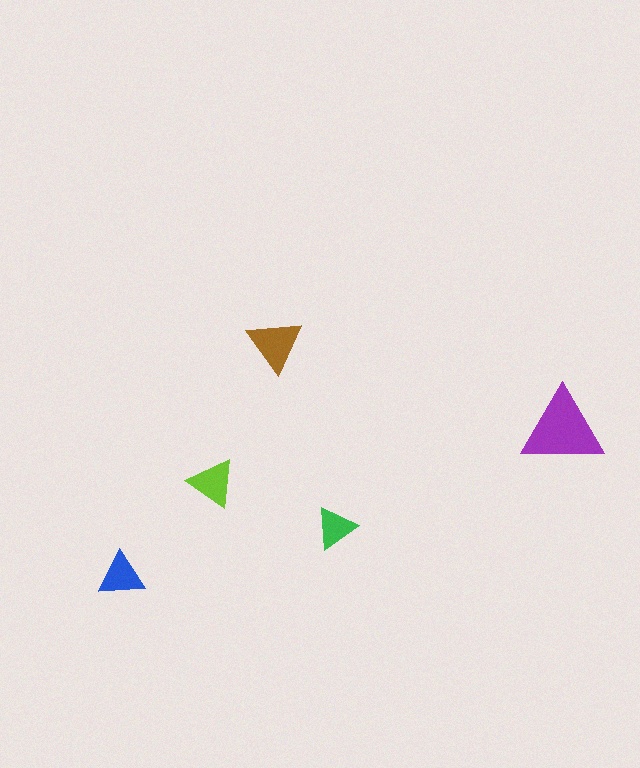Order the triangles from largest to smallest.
the purple one, the brown one, the lime one, the blue one, the green one.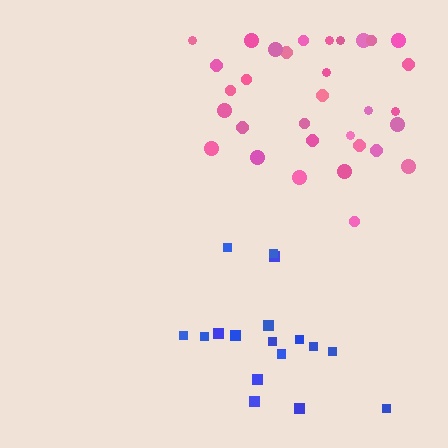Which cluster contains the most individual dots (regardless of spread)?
Pink (33).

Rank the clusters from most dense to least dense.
pink, blue.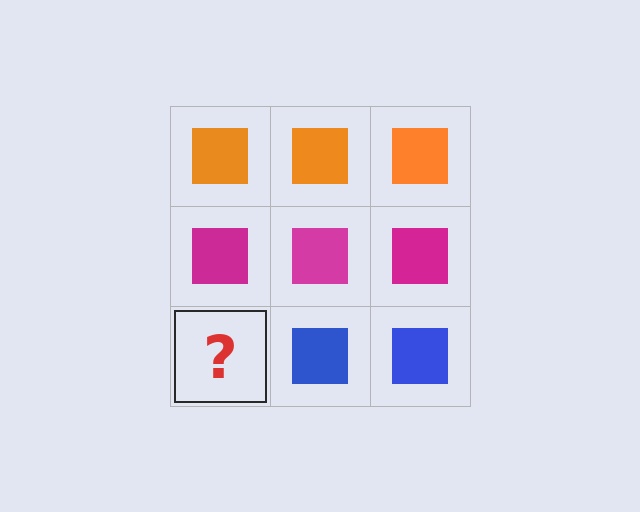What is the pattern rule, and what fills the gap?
The rule is that each row has a consistent color. The gap should be filled with a blue square.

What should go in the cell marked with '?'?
The missing cell should contain a blue square.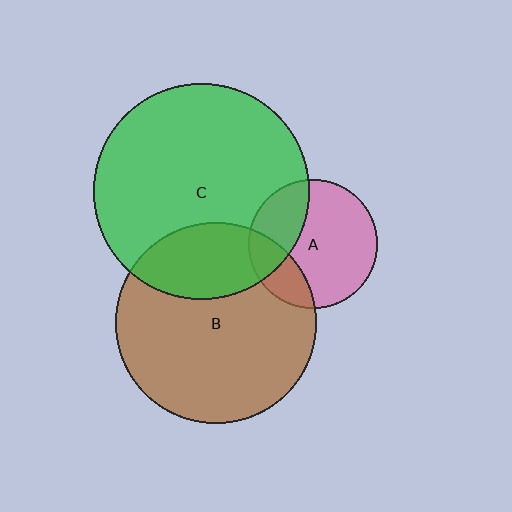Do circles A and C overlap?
Yes.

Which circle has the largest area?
Circle C (green).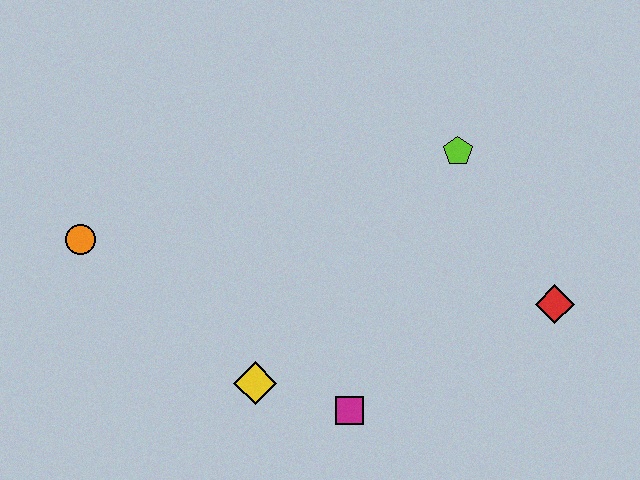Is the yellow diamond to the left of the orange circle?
No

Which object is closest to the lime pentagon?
The red diamond is closest to the lime pentagon.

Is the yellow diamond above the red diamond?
No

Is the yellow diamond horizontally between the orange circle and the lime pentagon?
Yes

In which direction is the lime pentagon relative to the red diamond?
The lime pentagon is above the red diamond.